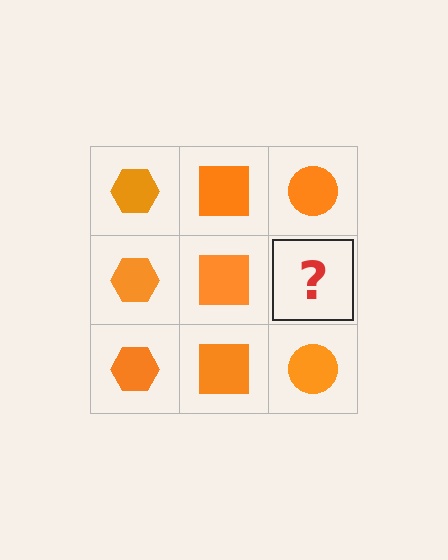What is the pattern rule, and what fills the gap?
The rule is that each column has a consistent shape. The gap should be filled with an orange circle.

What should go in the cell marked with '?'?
The missing cell should contain an orange circle.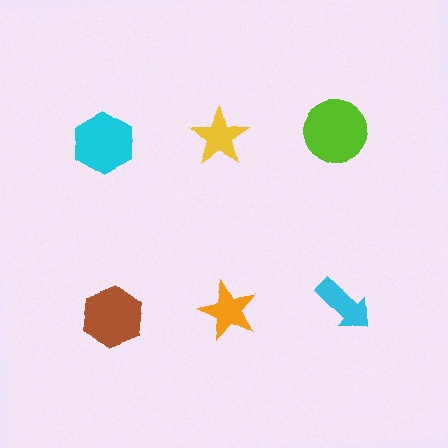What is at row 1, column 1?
A cyan hexagon.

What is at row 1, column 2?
A yellow star.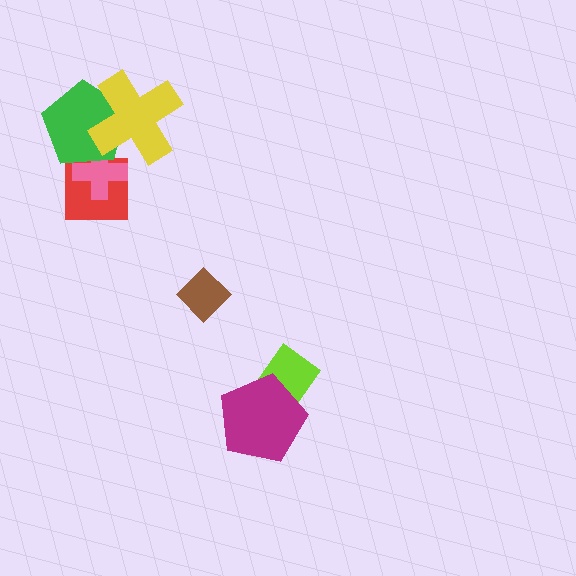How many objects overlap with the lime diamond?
1 object overlaps with the lime diamond.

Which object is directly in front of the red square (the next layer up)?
The pink cross is directly in front of the red square.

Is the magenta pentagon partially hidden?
No, no other shape covers it.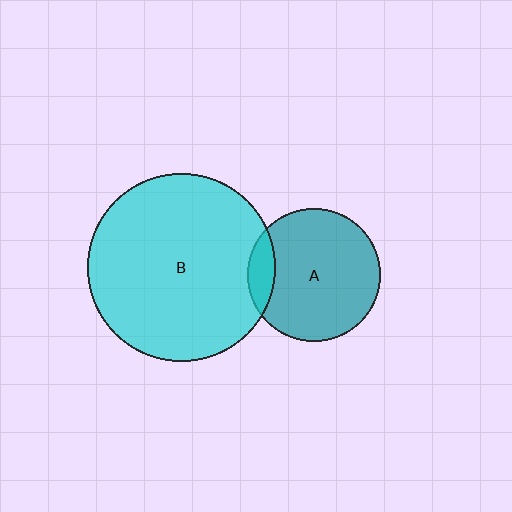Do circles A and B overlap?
Yes.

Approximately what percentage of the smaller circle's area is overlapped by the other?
Approximately 10%.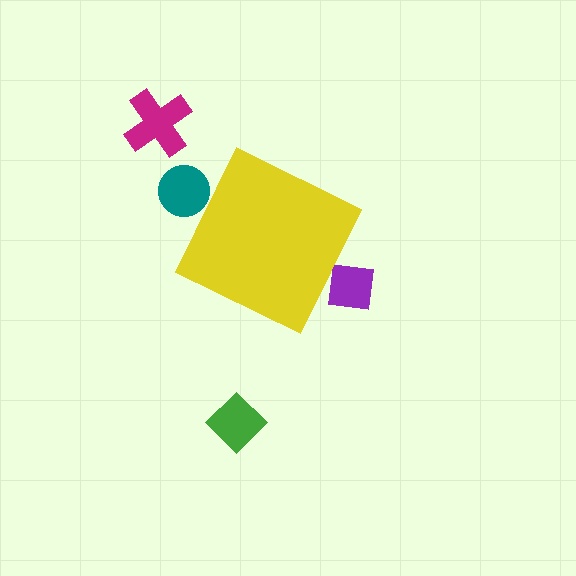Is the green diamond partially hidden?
No, the green diamond is fully visible.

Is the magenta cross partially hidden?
No, the magenta cross is fully visible.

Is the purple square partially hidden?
Yes, the purple square is partially hidden behind the yellow diamond.